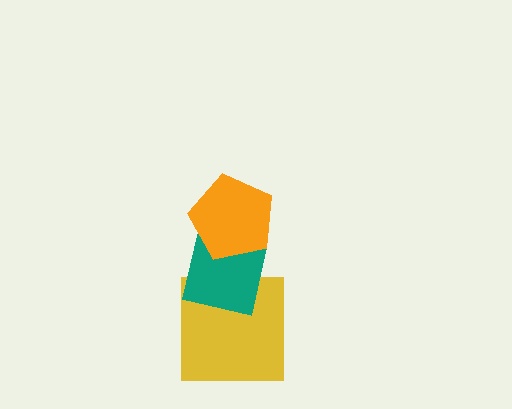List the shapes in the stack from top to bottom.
From top to bottom: the orange pentagon, the teal square, the yellow square.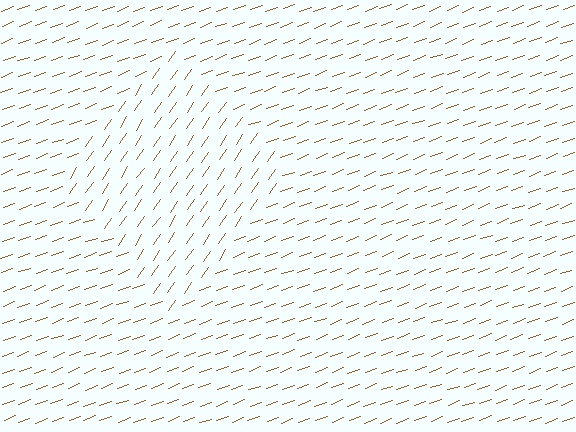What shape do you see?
I see a diamond.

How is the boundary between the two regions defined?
The boundary is defined purely by a change in line orientation (approximately 35 degrees difference). All lines are the same color and thickness.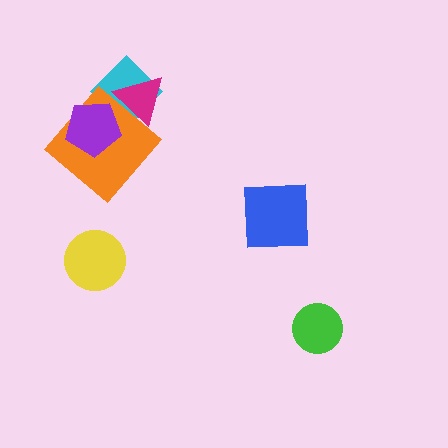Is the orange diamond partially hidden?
Yes, it is partially covered by another shape.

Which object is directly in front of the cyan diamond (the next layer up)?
The magenta triangle is directly in front of the cyan diamond.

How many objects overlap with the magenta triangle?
2 objects overlap with the magenta triangle.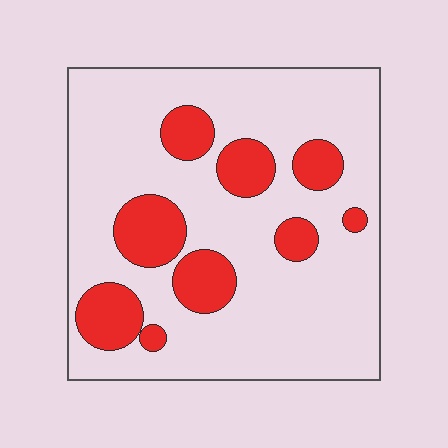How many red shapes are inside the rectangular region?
9.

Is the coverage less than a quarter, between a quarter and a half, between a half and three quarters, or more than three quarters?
Less than a quarter.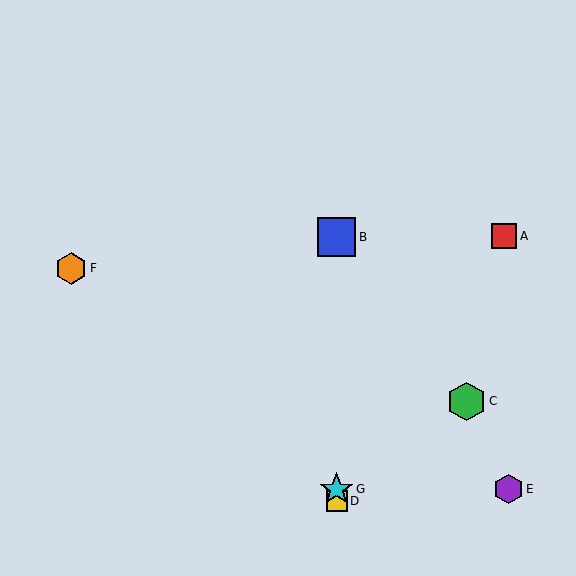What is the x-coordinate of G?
Object G is at x≈337.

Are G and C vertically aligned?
No, G is at x≈337 and C is at x≈467.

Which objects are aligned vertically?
Objects B, D, G are aligned vertically.